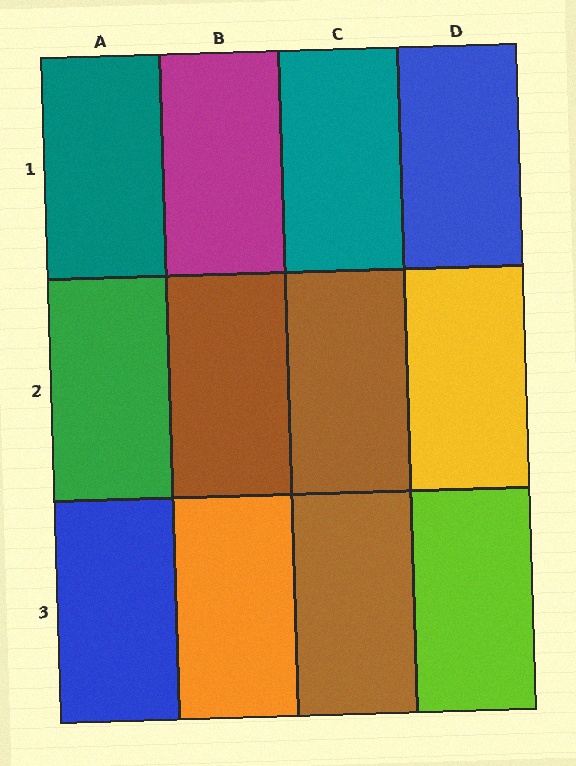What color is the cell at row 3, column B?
Orange.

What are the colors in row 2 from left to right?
Green, brown, brown, yellow.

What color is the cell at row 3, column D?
Lime.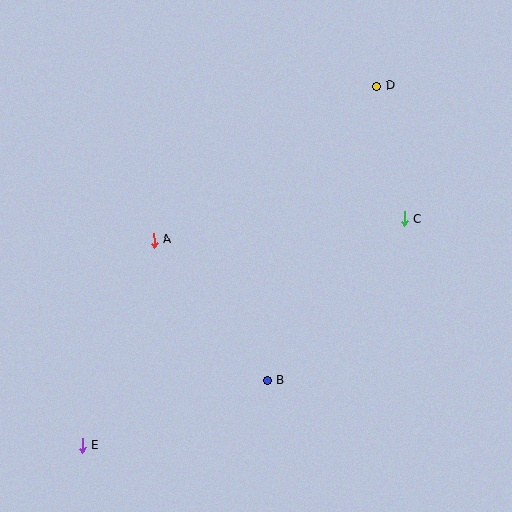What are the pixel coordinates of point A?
Point A is at (154, 240).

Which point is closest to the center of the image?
Point A at (154, 240) is closest to the center.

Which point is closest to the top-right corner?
Point D is closest to the top-right corner.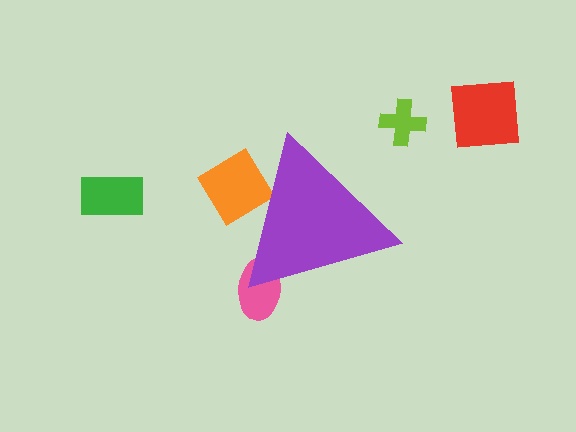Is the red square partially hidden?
No, the red square is fully visible.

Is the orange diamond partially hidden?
Yes, the orange diamond is partially hidden behind the purple triangle.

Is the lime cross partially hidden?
No, the lime cross is fully visible.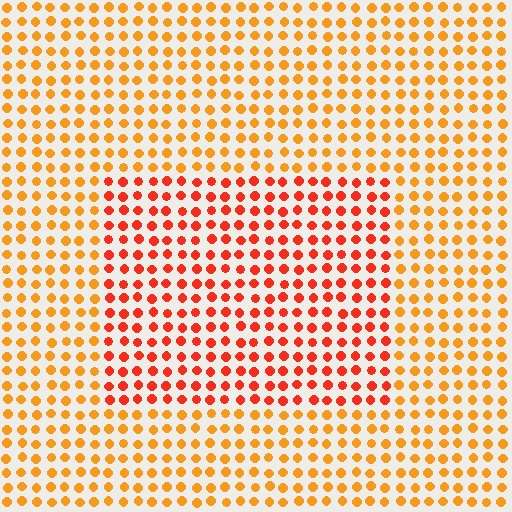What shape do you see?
I see a rectangle.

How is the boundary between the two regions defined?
The boundary is defined purely by a slight shift in hue (about 30 degrees). Spacing, size, and orientation are identical on both sides.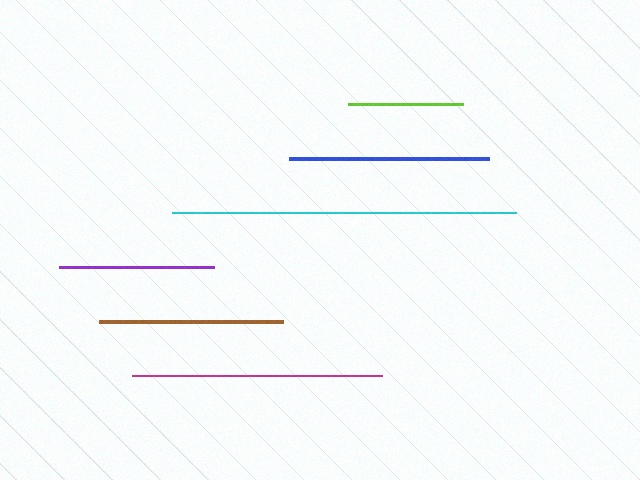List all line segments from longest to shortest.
From longest to shortest: cyan, magenta, blue, brown, purple, lime.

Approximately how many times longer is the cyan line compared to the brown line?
The cyan line is approximately 1.9 times the length of the brown line.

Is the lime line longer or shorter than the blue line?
The blue line is longer than the lime line.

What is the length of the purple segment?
The purple segment is approximately 155 pixels long.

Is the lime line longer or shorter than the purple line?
The purple line is longer than the lime line.